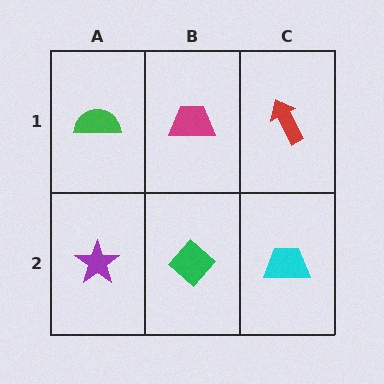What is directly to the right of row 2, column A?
A green diamond.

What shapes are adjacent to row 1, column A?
A purple star (row 2, column A), a magenta trapezoid (row 1, column B).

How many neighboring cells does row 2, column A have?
2.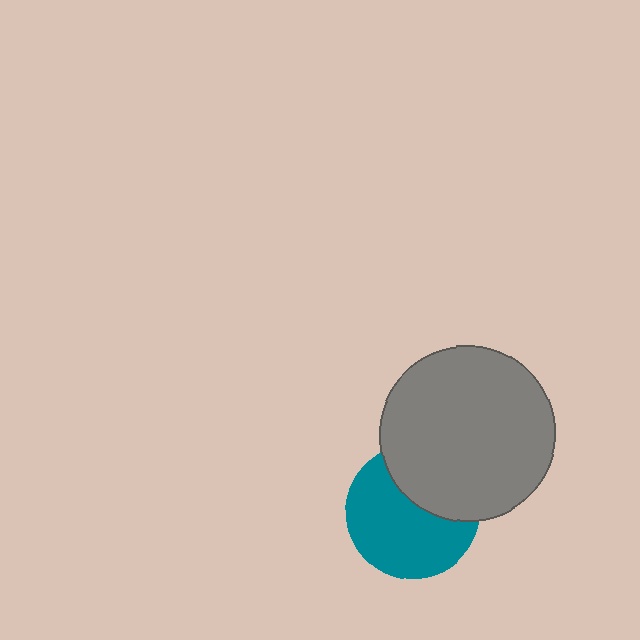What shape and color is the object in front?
The object in front is a gray circle.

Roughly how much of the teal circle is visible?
About half of it is visible (roughly 64%).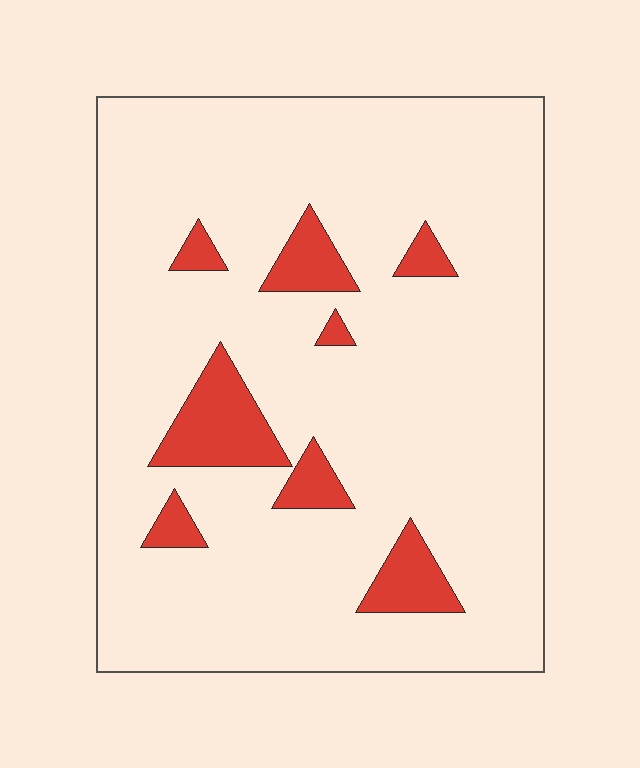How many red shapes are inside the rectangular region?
8.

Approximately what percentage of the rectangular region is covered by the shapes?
Approximately 10%.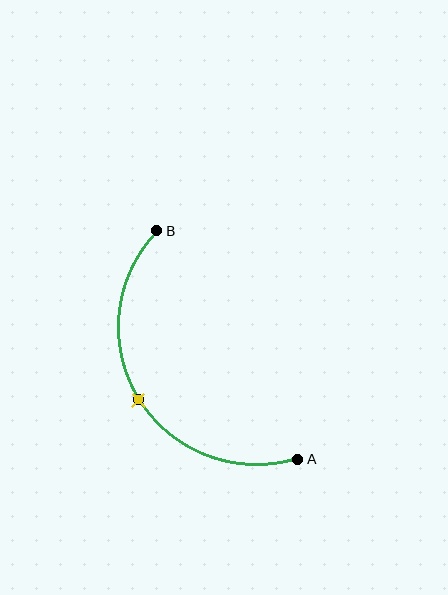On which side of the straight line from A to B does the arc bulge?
The arc bulges to the left of the straight line connecting A and B.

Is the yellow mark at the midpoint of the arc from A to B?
Yes. The yellow mark lies on the arc at equal arc-length from both A and B — it is the arc midpoint.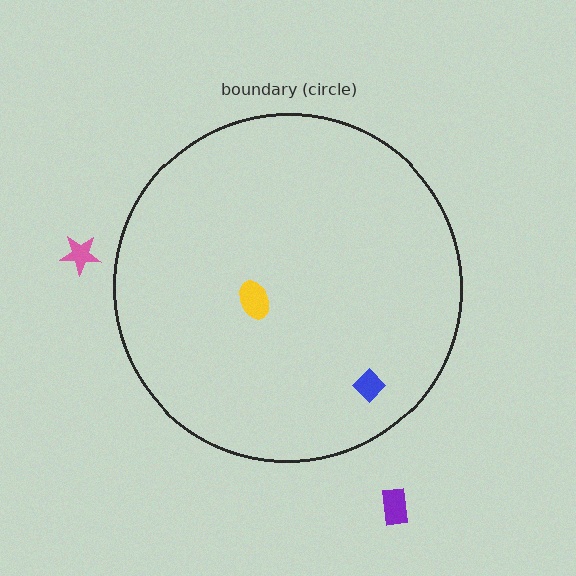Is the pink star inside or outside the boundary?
Outside.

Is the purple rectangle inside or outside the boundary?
Outside.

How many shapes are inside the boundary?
2 inside, 2 outside.